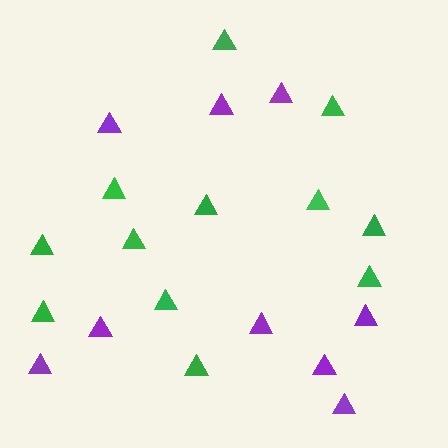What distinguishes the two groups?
There are 2 groups: one group of green triangles (12) and one group of purple triangles (9).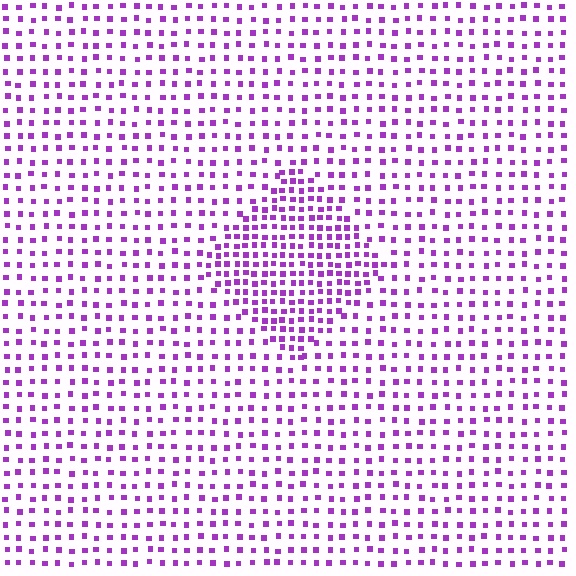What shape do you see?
I see a diamond.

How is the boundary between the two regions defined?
The boundary is defined by a change in element density (approximately 1.9x ratio). All elements are the same color, size, and shape.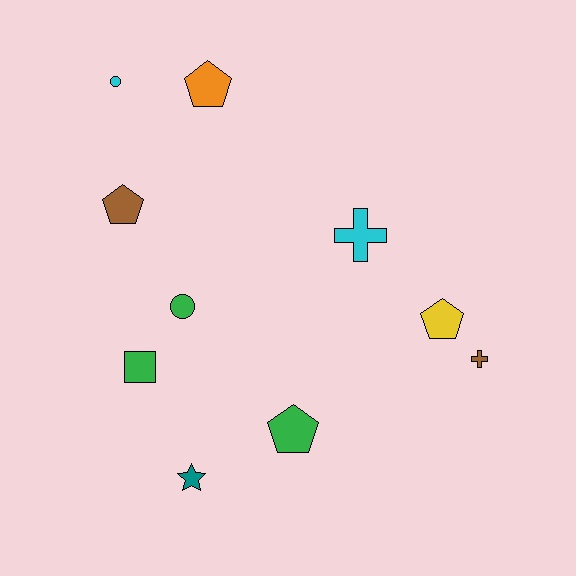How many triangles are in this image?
There are no triangles.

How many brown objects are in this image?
There are 2 brown objects.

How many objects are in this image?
There are 10 objects.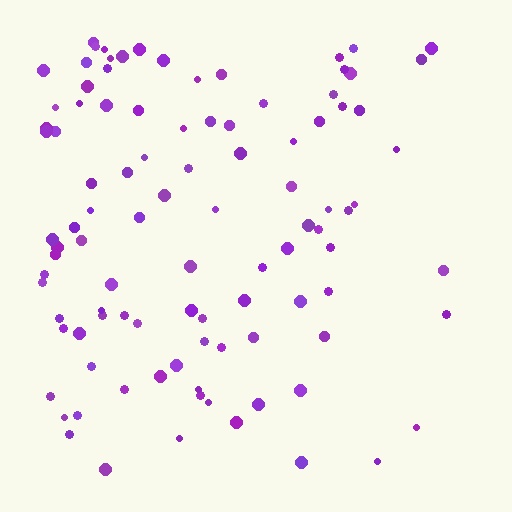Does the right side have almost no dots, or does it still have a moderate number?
Still a moderate number, just noticeably fewer than the left.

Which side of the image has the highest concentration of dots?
The left.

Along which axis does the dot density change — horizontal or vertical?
Horizontal.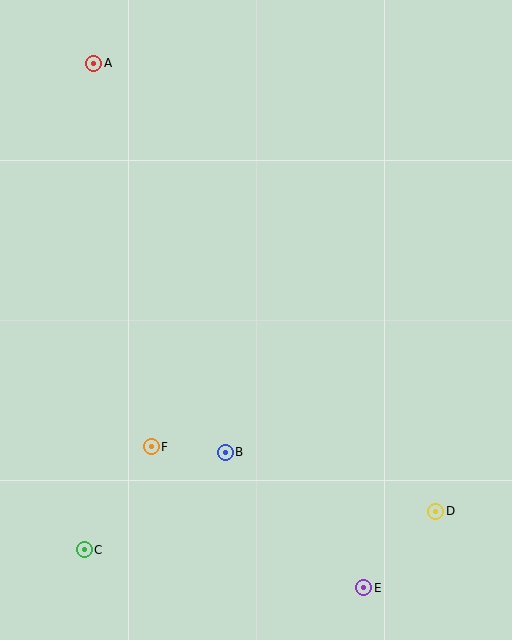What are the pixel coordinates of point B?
Point B is at (225, 452).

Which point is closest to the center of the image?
Point B at (225, 452) is closest to the center.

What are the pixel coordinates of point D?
Point D is at (436, 511).